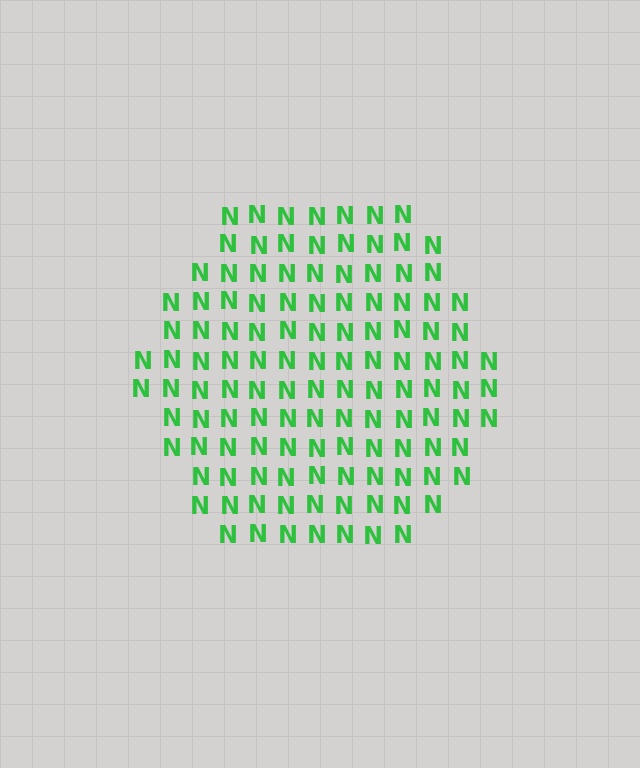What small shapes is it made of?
It is made of small letter N's.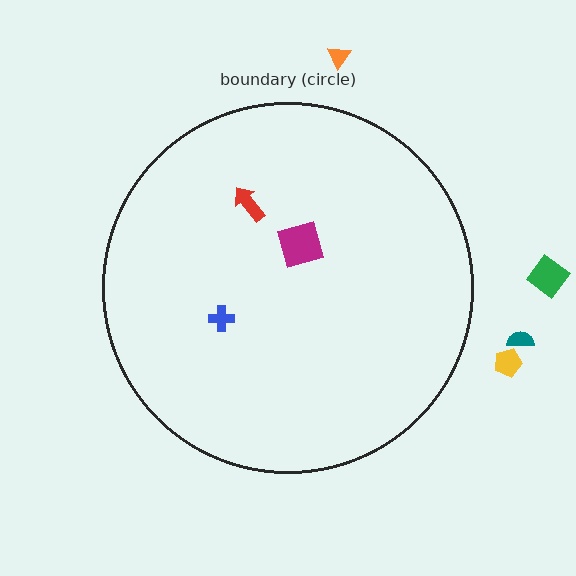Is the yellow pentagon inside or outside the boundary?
Outside.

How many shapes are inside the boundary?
3 inside, 4 outside.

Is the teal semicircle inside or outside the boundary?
Outside.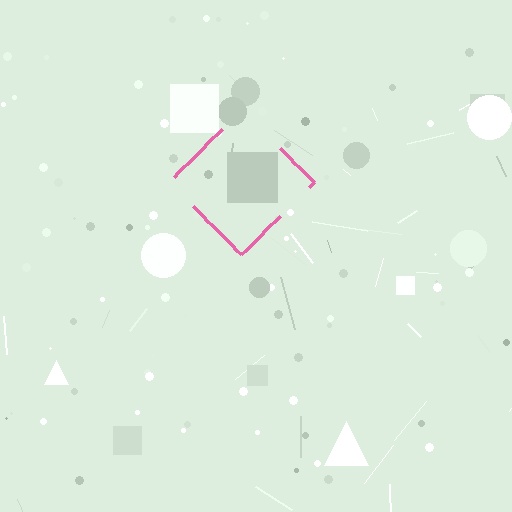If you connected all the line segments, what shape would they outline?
They would outline a diamond.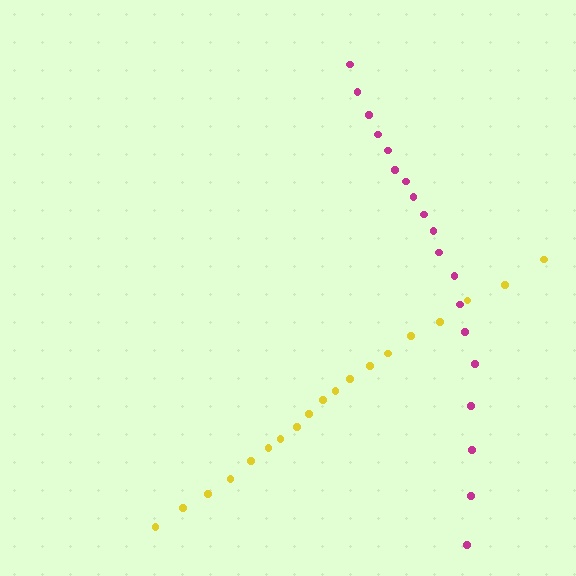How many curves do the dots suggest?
There are 2 distinct paths.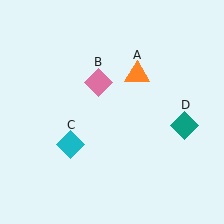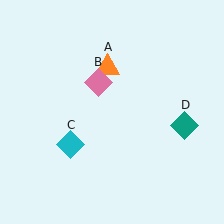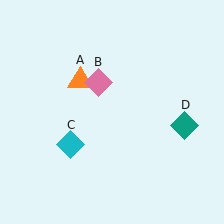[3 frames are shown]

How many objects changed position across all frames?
1 object changed position: orange triangle (object A).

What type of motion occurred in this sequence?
The orange triangle (object A) rotated counterclockwise around the center of the scene.